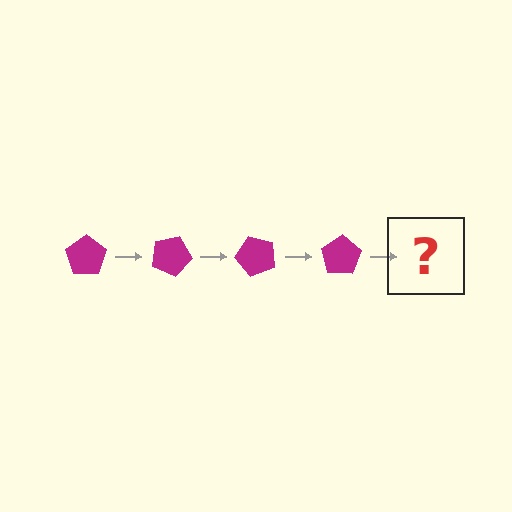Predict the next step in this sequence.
The next step is a magenta pentagon rotated 100 degrees.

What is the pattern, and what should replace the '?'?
The pattern is that the pentagon rotates 25 degrees each step. The '?' should be a magenta pentagon rotated 100 degrees.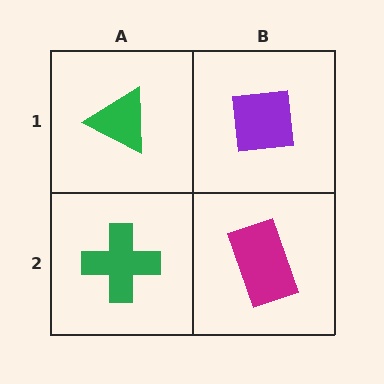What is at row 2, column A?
A green cross.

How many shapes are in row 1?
2 shapes.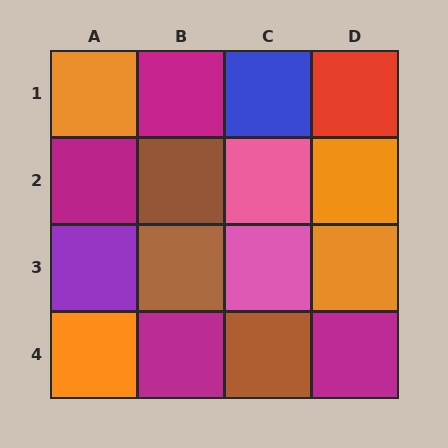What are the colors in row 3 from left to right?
Purple, brown, pink, orange.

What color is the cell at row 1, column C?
Blue.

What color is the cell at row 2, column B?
Brown.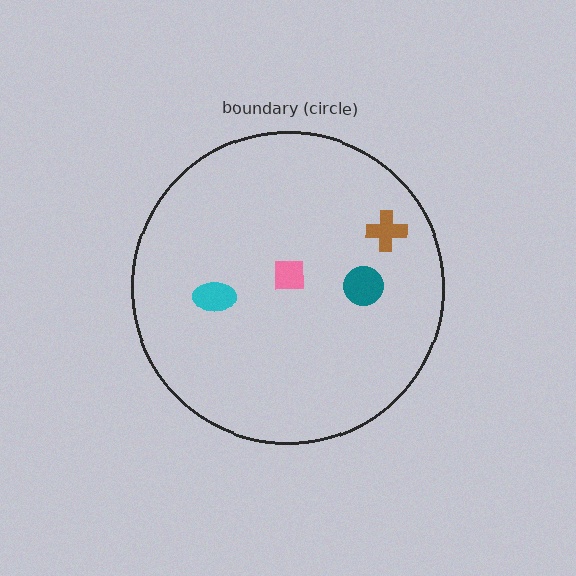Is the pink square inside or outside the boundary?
Inside.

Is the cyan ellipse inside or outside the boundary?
Inside.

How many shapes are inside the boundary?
4 inside, 0 outside.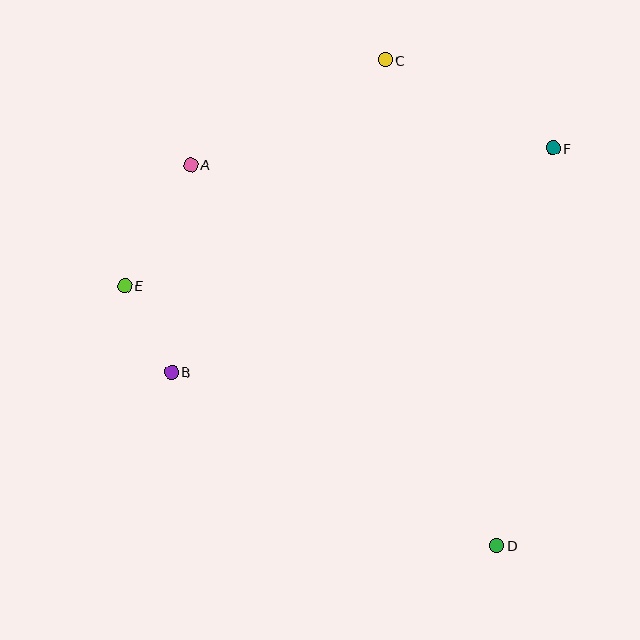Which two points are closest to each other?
Points B and E are closest to each other.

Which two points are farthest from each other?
Points C and D are farthest from each other.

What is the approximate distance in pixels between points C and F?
The distance between C and F is approximately 189 pixels.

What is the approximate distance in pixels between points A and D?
The distance between A and D is approximately 488 pixels.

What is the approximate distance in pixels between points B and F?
The distance between B and F is approximately 442 pixels.